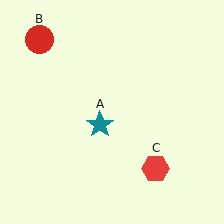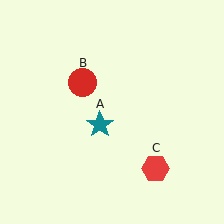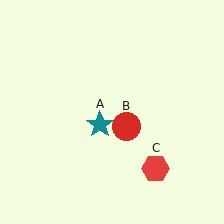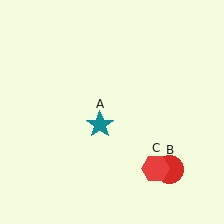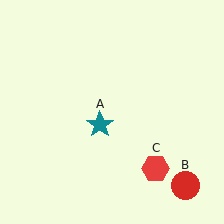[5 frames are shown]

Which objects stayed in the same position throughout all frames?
Teal star (object A) and red hexagon (object C) remained stationary.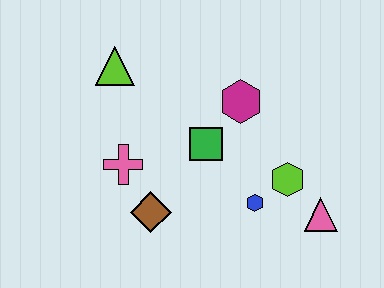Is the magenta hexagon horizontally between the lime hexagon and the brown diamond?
Yes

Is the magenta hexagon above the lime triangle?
No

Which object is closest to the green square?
The magenta hexagon is closest to the green square.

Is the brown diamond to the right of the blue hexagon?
No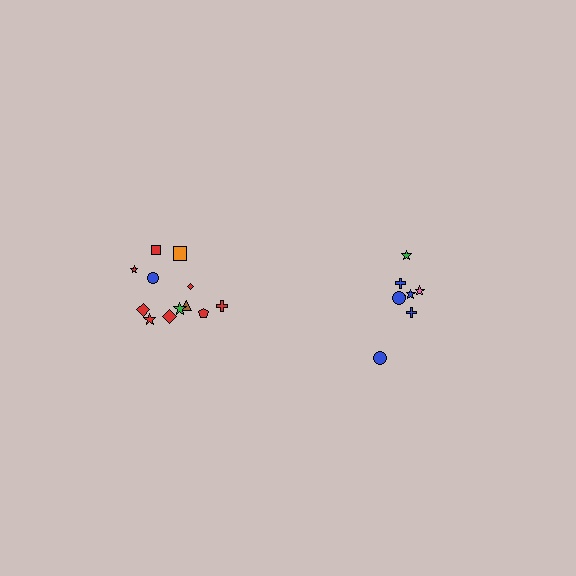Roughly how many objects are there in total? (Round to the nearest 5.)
Roughly 20 objects in total.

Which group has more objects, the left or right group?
The left group.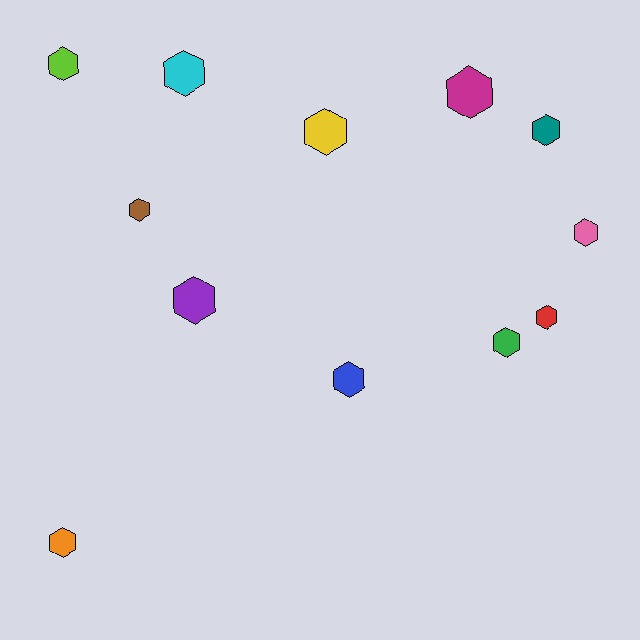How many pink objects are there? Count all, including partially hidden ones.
There is 1 pink object.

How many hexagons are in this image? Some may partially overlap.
There are 12 hexagons.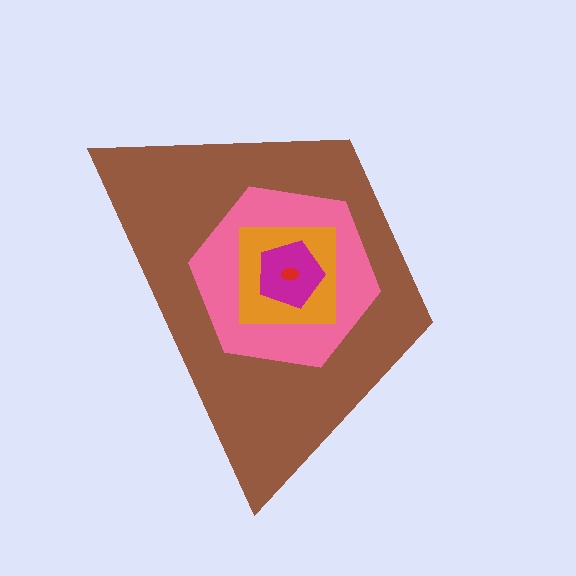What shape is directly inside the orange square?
The magenta pentagon.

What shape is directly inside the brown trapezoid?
The pink hexagon.